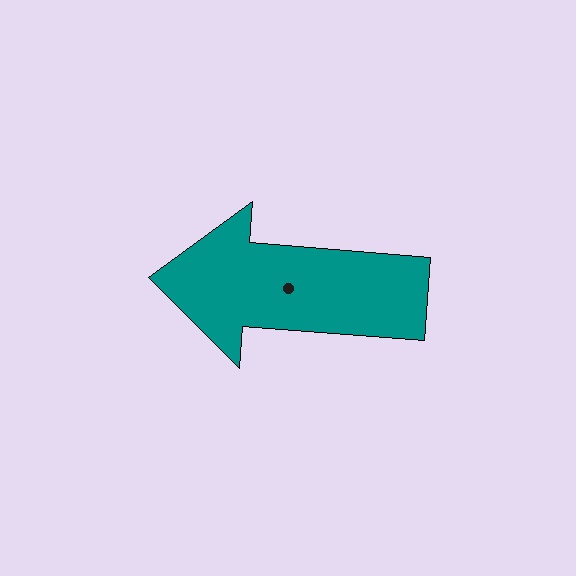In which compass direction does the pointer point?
West.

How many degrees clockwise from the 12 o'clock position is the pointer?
Approximately 274 degrees.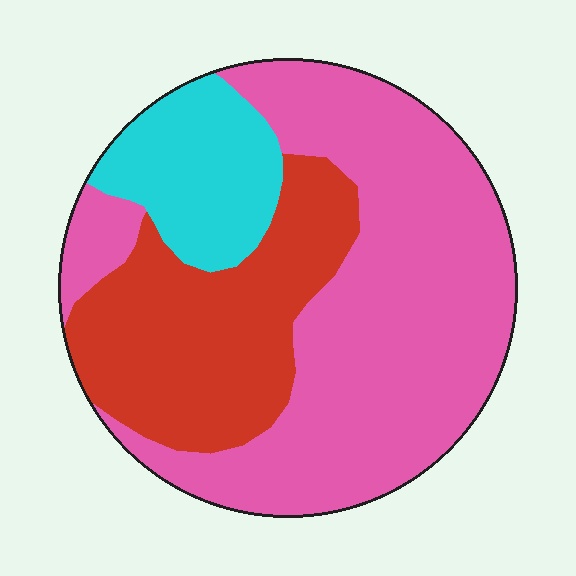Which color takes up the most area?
Pink, at roughly 55%.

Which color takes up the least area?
Cyan, at roughly 15%.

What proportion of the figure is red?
Red takes up between a quarter and a half of the figure.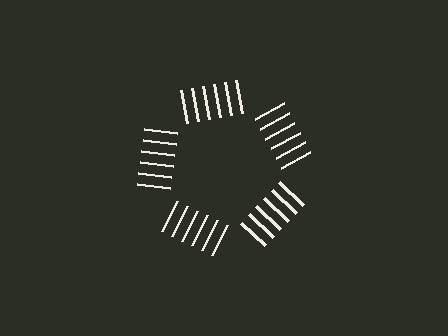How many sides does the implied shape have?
5 sides — the line-ends trace a pentagon.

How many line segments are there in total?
30 — 6 along each of the 5 edges.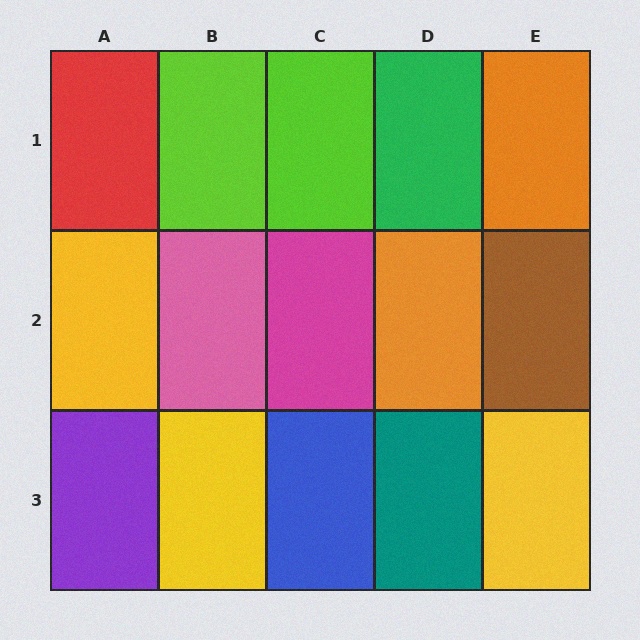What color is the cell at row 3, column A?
Purple.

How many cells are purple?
1 cell is purple.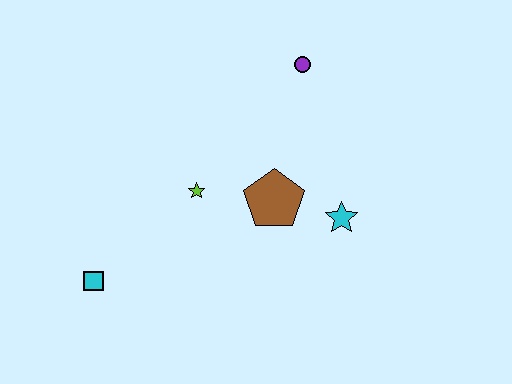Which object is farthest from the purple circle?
The cyan square is farthest from the purple circle.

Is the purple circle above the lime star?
Yes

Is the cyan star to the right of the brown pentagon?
Yes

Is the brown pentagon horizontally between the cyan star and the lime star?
Yes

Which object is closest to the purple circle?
The brown pentagon is closest to the purple circle.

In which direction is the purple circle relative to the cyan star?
The purple circle is above the cyan star.